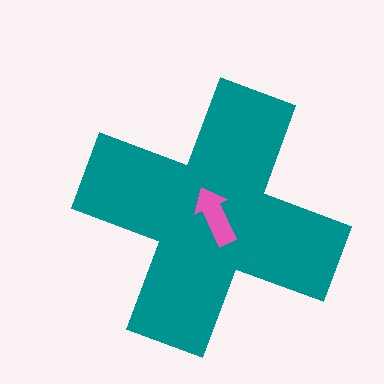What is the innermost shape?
The pink arrow.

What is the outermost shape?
The teal cross.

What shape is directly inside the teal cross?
The pink arrow.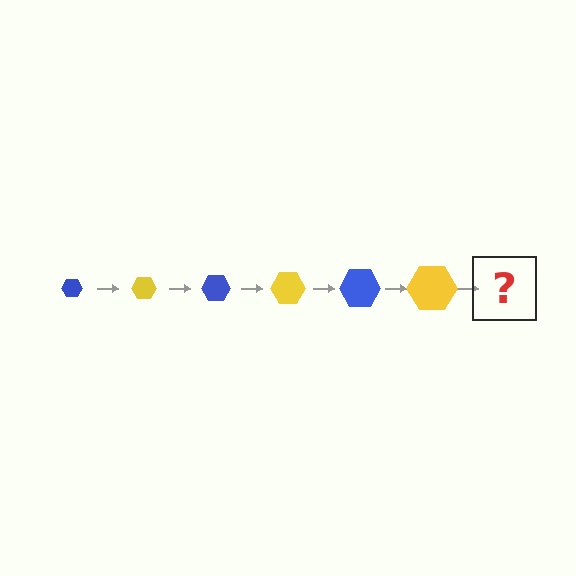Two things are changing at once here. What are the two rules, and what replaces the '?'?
The two rules are that the hexagon grows larger each step and the color cycles through blue and yellow. The '?' should be a blue hexagon, larger than the previous one.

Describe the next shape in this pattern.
It should be a blue hexagon, larger than the previous one.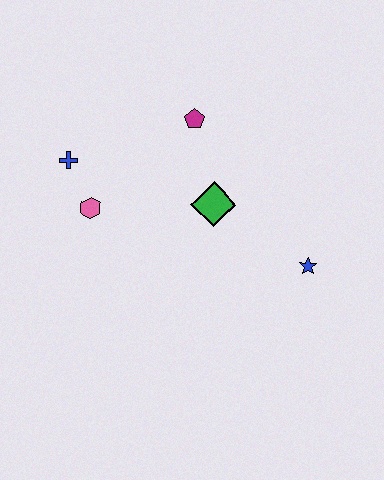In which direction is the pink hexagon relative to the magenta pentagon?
The pink hexagon is to the left of the magenta pentagon.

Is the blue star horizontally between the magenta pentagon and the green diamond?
No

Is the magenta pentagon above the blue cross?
Yes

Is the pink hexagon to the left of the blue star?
Yes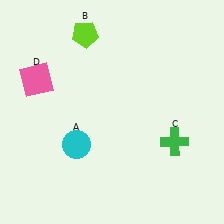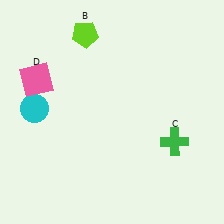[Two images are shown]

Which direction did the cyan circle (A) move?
The cyan circle (A) moved left.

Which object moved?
The cyan circle (A) moved left.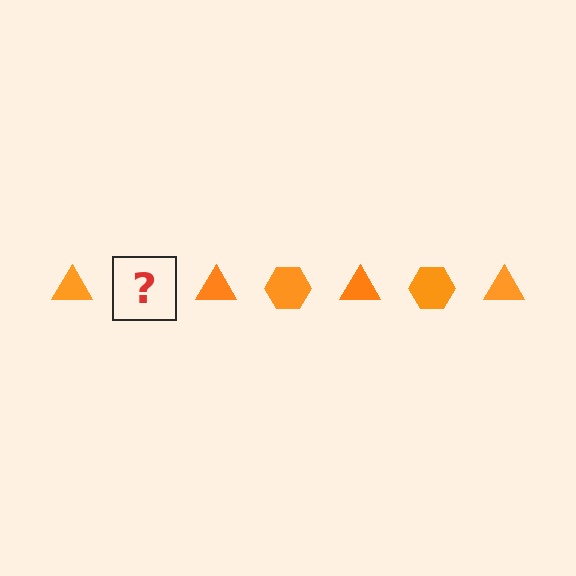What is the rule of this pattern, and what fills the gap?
The rule is that the pattern cycles through triangle, hexagon shapes in orange. The gap should be filled with an orange hexagon.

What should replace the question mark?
The question mark should be replaced with an orange hexagon.